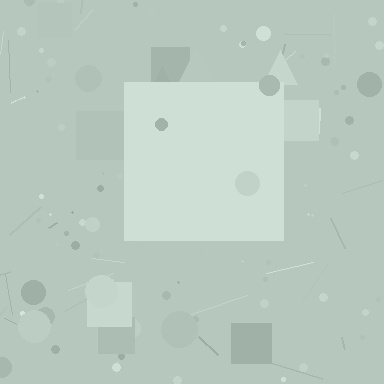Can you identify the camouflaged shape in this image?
The camouflaged shape is a square.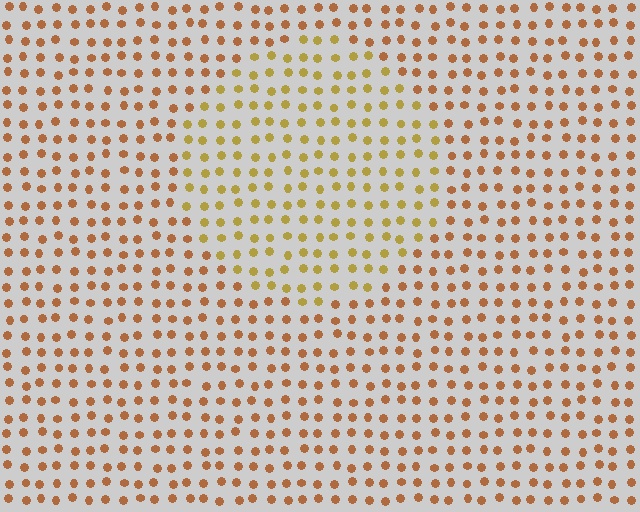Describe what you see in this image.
The image is filled with small brown elements in a uniform arrangement. A circle-shaped region is visible where the elements are tinted to a slightly different hue, forming a subtle color boundary.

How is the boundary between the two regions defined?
The boundary is defined purely by a slight shift in hue (about 29 degrees). Spacing, size, and orientation are identical on both sides.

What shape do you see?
I see a circle.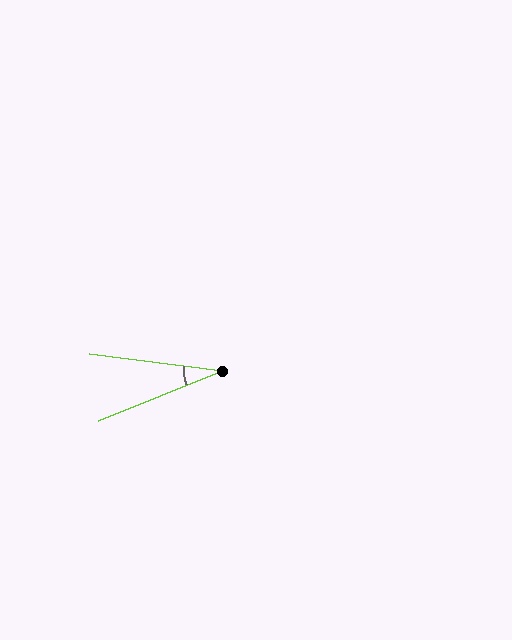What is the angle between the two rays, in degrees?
Approximately 29 degrees.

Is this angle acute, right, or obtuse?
It is acute.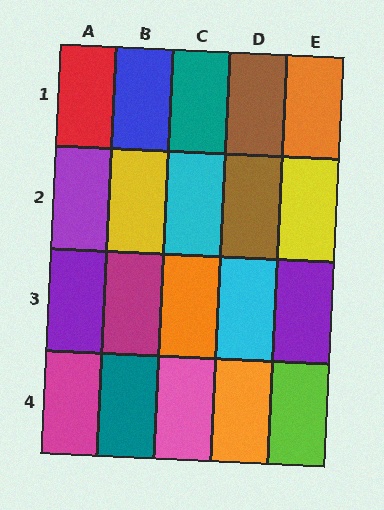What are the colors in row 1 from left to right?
Red, blue, teal, brown, orange.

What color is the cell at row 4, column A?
Magenta.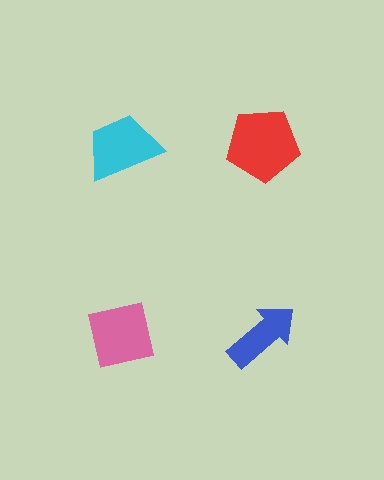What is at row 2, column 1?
A pink square.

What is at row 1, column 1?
A cyan trapezoid.